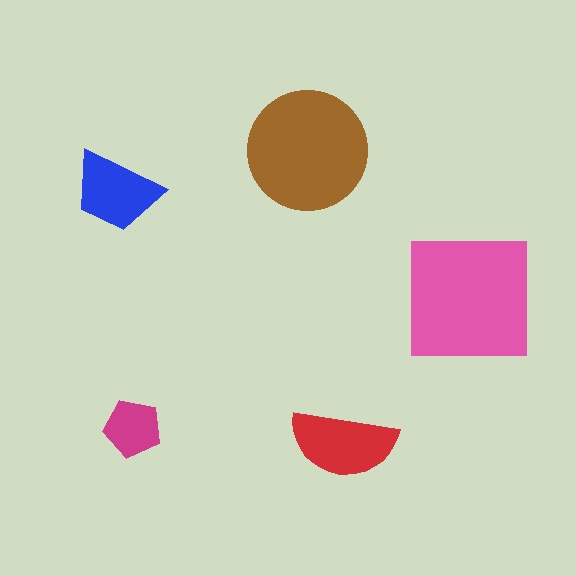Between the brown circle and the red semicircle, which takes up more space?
The brown circle.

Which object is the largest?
The pink square.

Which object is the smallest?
The magenta pentagon.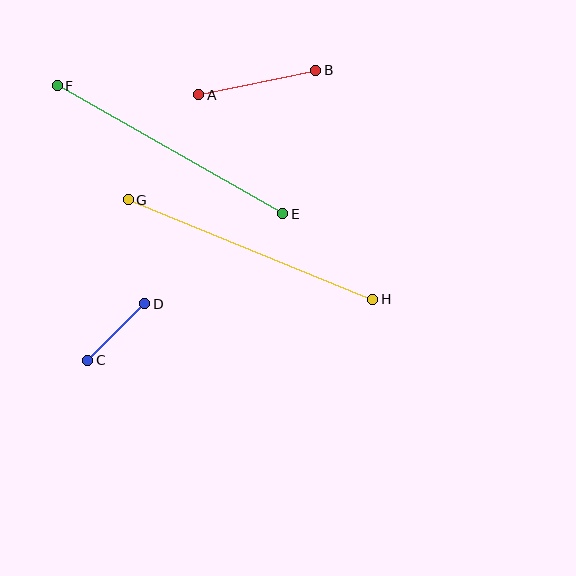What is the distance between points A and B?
The distance is approximately 120 pixels.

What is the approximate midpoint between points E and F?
The midpoint is at approximately (170, 150) pixels.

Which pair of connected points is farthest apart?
Points G and H are farthest apart.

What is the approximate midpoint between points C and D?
The midpoint is at approximately (116, 332) pixels.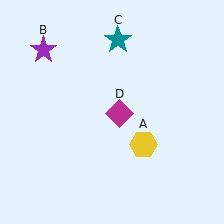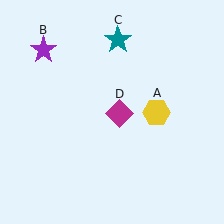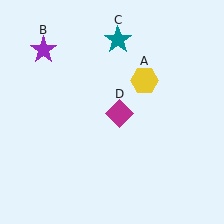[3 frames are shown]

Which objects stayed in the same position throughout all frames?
Purple star (object B) and teal star (object C) and magenta diamond (object D) remained stationary.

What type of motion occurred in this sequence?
The yellow hexagon (object A) rotated counterclockwise around the center of the scene.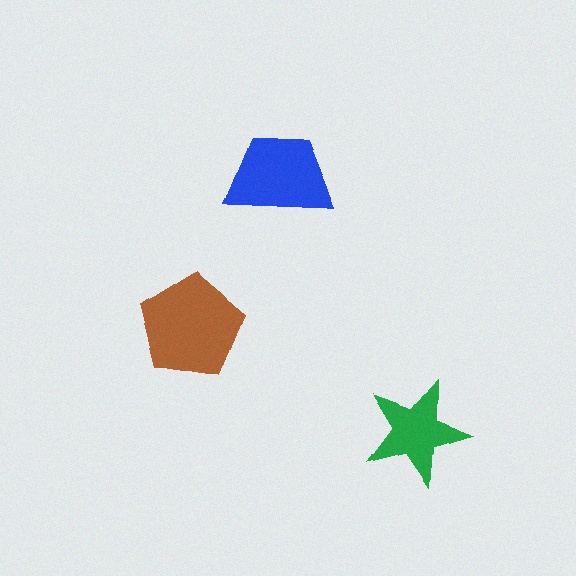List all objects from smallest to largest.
The green star, the blue trapezoid, the brown pentagon.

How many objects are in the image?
There are 3 objects in the image.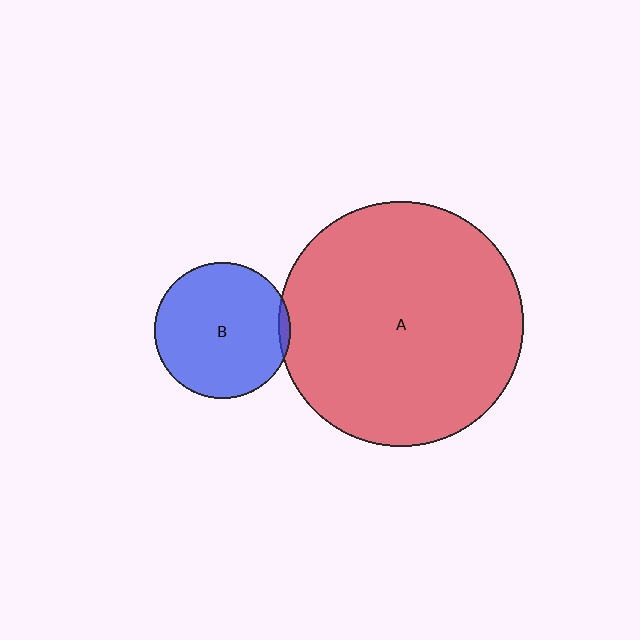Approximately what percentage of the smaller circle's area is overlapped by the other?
Approximately 5%.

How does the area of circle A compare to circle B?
Approximately 3.3 times.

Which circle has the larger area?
Circle A (red).